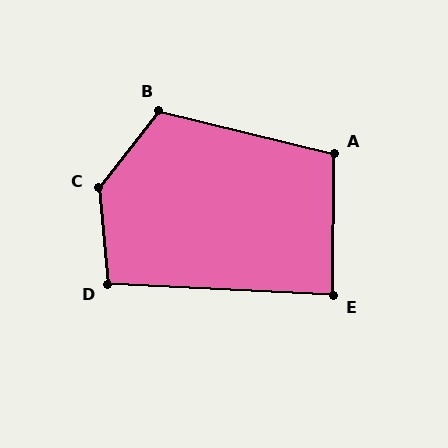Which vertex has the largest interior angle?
C, at approximately 136 degrees.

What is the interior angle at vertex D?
Approximately 99 degrees (obtuse).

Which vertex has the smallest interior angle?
E, at approximately 88 degrees.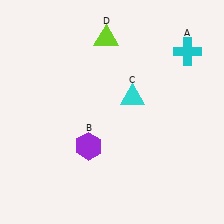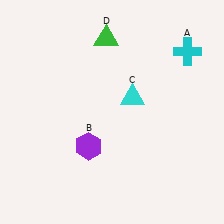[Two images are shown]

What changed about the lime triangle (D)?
In Image 1, D is lime. In Image 2, it changed to green.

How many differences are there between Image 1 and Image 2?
There is 1 difference between the two images.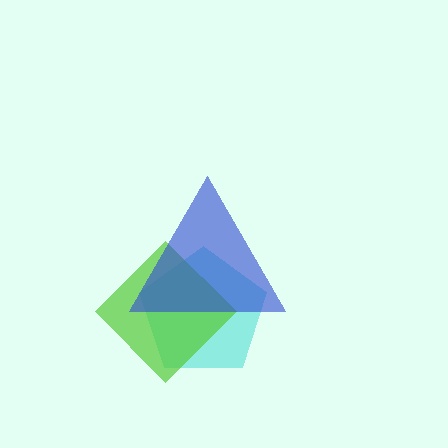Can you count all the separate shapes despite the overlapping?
Yes, there are 3 separate shapes.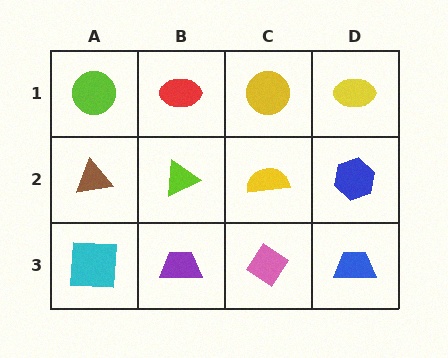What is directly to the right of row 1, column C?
A yellow ellipse.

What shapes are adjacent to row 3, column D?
A blue hexagon (row 2, column D), a pink diamond (row 3, column C).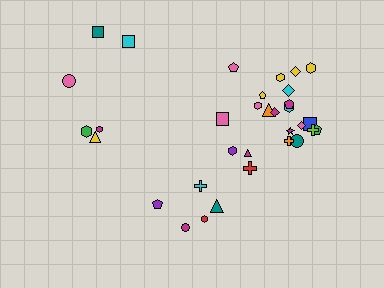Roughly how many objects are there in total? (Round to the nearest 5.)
Roughly 35 objects in total.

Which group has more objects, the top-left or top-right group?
The top-right group.